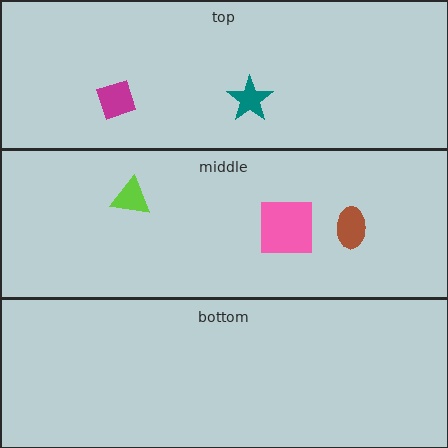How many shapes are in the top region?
2.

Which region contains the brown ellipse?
The middle region.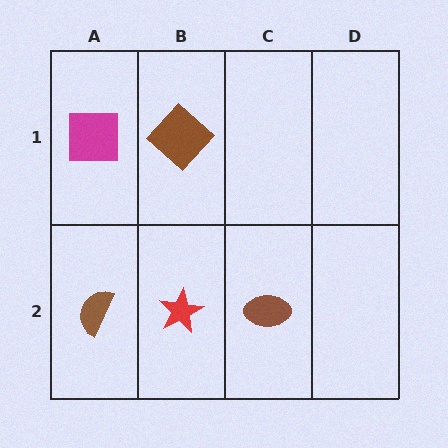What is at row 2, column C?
A brown ellipse.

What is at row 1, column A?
A magenta square.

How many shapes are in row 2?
3 shapes.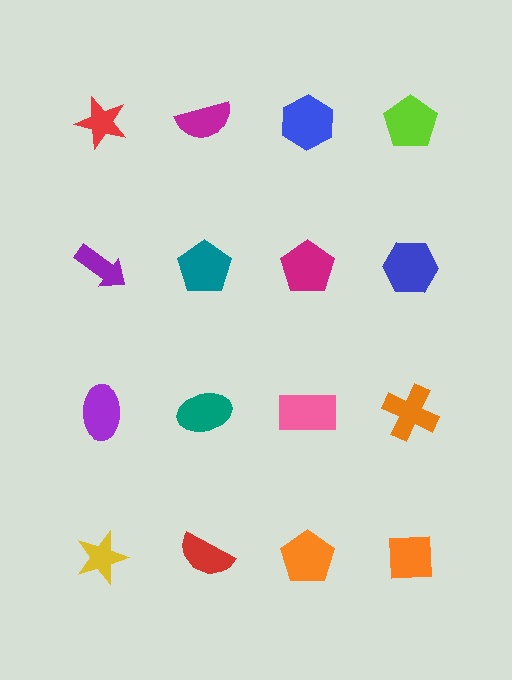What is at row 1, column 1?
A red star.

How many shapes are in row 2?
4 shapes.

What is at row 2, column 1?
A purple arrow.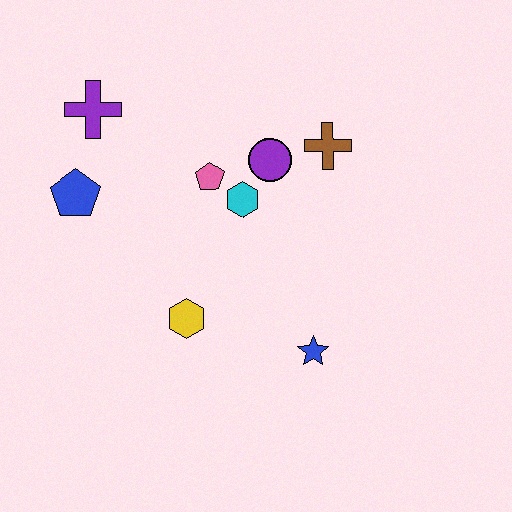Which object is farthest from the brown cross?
The blue pentagon is farthest from the brown cross.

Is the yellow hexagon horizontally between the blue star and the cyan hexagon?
No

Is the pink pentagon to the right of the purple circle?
No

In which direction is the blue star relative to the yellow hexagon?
The blue star is to the right of the yellow hexagon.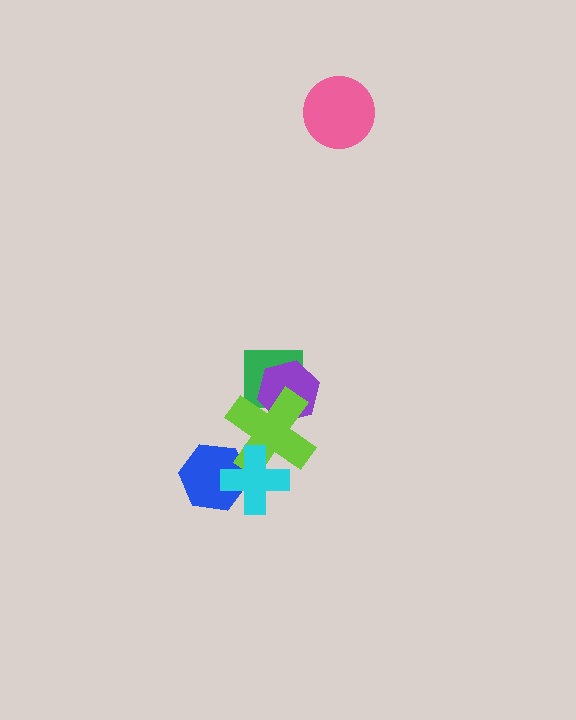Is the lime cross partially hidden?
Yes, it is partially covered by another shape.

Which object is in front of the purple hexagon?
The lime cross is in front of the purple hexagon.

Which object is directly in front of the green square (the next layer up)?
The purple hexagon is directly in front of the green square.